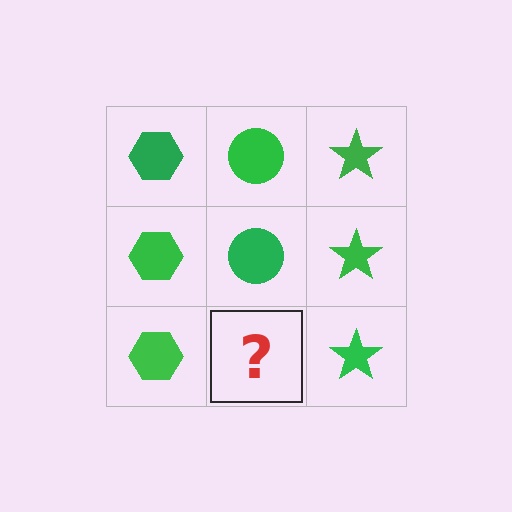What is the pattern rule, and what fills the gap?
The rule is that each column has a consistent shape. The gap should be filled with a green circle.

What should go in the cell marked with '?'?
The missing cell should contain a green circle.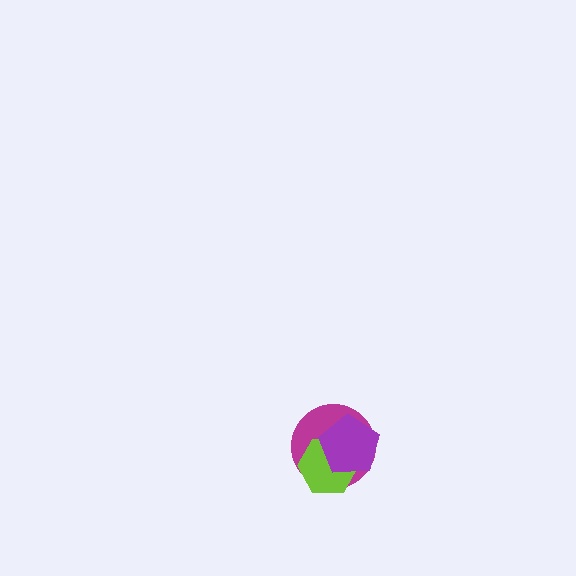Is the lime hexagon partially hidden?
Yes, it is partially covered by another shape.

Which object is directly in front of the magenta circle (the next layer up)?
The lime hexagon is directly in front of the magenta circle.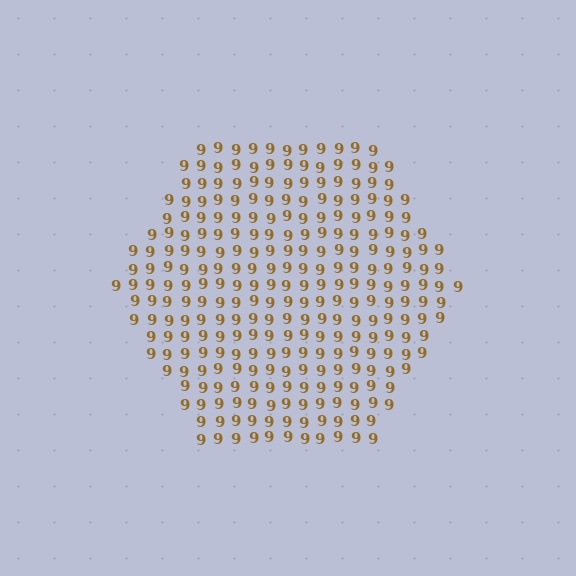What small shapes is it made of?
It is made of small digit 9's.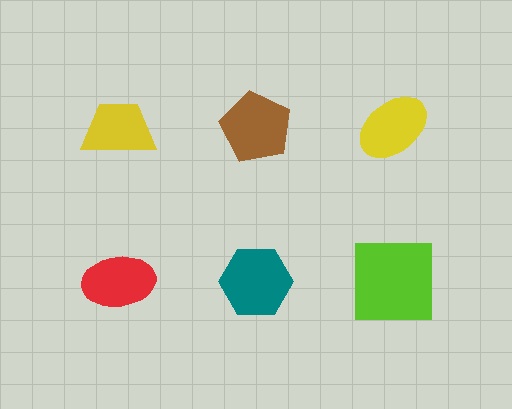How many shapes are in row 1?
3 shapes.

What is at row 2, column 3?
A lime square.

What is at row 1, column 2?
A brown pentagon.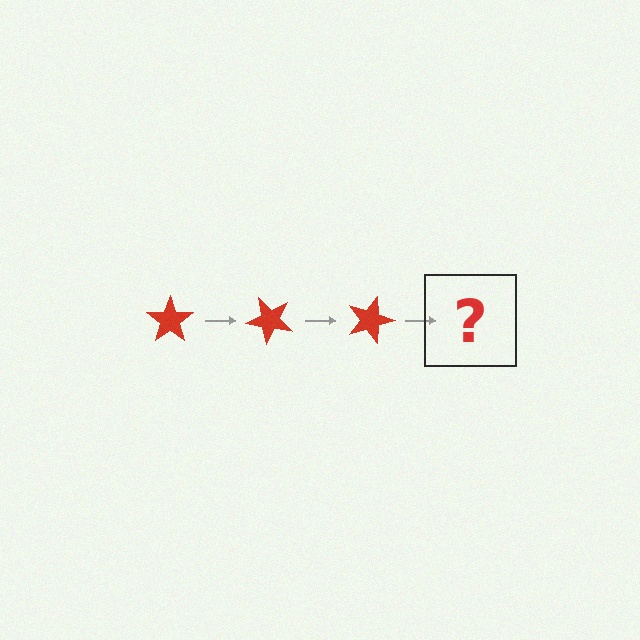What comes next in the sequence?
The next element should be a red star rotated 135 degrees.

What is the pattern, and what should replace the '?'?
The pattern is that the star rotates 45 degrees each step. The '?' should be a red star rotated 135 degrees.